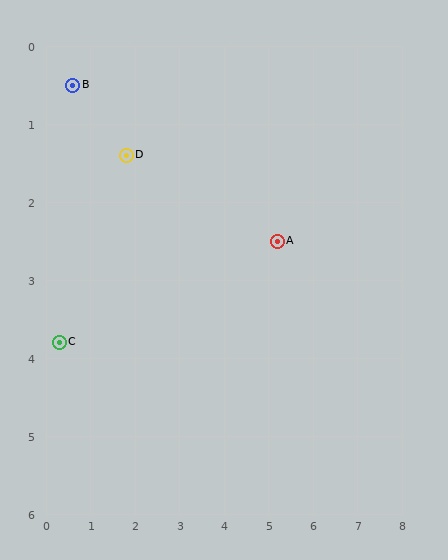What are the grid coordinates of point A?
Point A is at approximately (5.2, 2.5).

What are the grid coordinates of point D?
Point D is at approximately (1.8, 1.4).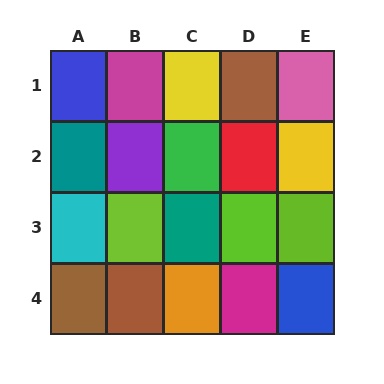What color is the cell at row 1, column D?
Brown.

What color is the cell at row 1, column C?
Yellow.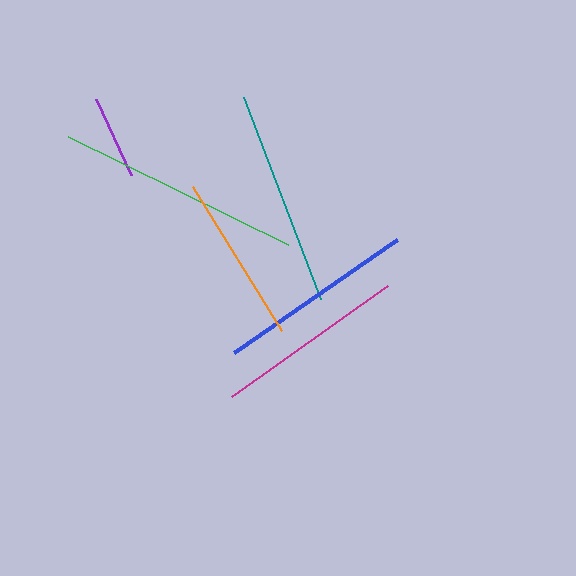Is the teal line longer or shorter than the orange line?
The teal line is longer than the orange line.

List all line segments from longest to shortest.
From longest to shortest: green, teal, blue, magenta, orange, purple.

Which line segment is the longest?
The green line is the longest at approximately 245 pixels.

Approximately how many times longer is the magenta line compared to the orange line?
The magenta line is approximately 1.1 times the length of the orange line.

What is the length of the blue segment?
The blue segment is approximately 199 pixels long.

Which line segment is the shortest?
The purple line is the shortest at approximately 84 pixels.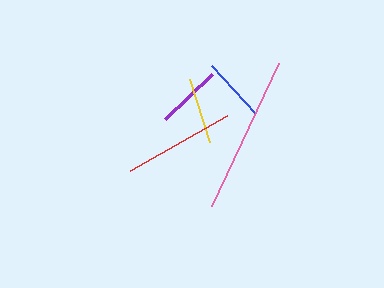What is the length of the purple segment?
The purple segment is approximately 65 pixels long.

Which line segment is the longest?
The pink line is the longest at approximately 159 pixels.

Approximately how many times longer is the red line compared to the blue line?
The red line is approximately 1.7 times the length of the blue line.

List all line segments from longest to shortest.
From longest to shortest: pink, red, yellow, blue, purple.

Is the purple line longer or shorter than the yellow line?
The yellow line is longer than the purple line.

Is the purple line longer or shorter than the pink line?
The pink line is longer than the purple line.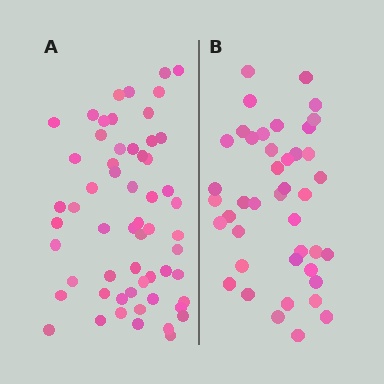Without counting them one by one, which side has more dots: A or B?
Region A (the left region) has more dots.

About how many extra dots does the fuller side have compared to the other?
Region A has approximately 15 more dots than region B.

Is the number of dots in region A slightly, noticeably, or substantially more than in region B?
Region A has noticeably more, but not dramatically so. The ratio is roughly 1.4 to 1.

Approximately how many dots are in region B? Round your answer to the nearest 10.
About 40 dots. (The exact count is 42, which rounds to 40.)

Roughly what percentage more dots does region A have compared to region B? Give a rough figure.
About 40% more.